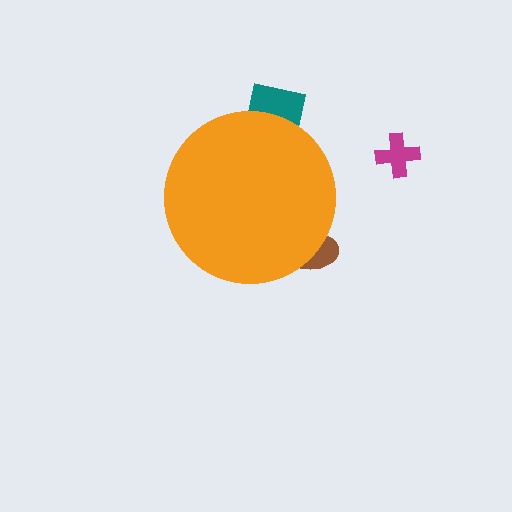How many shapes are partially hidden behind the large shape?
2 shapes are partially hidden.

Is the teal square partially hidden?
Yes, the teal square is partially hidden behind the orange circle.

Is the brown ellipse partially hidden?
Yes, the brown ellipse is partially hidden behind the orange circle.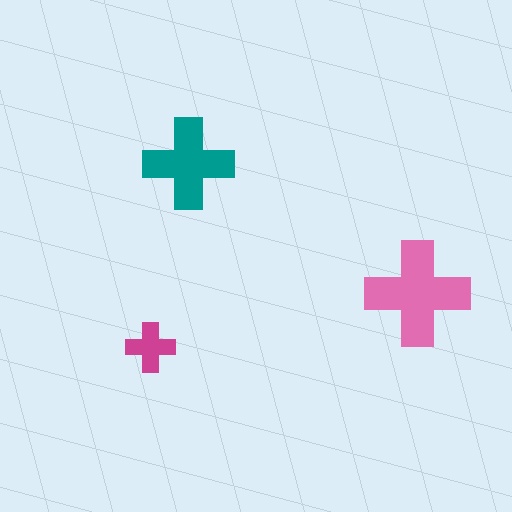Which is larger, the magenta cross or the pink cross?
The pink one.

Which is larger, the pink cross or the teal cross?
The pink one.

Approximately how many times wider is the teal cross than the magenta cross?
About 2 times wider.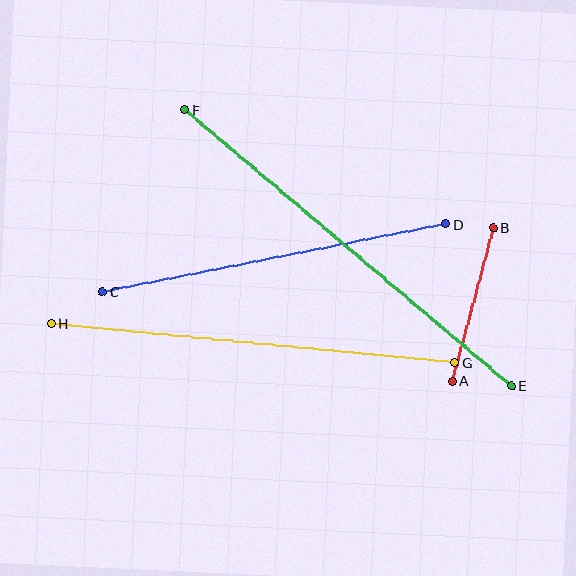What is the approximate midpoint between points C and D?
The midpoint is at approximately (274, 258) pixels.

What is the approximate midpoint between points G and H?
The midpoint is at approximately (253, 343) pixels.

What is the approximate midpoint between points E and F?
The midpoint is at approximately (348, 248) pixels.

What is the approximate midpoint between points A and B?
The midpoint is at approximately (473, 304) pixels.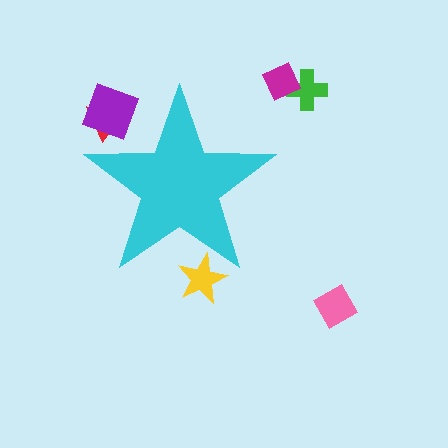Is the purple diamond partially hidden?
Yes, the purple diamond is partially hidden behind the cyan star.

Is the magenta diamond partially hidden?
No, the magenta diamond is fully visible.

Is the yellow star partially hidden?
Yes, the yellow star is partially hidden behind the cyan star.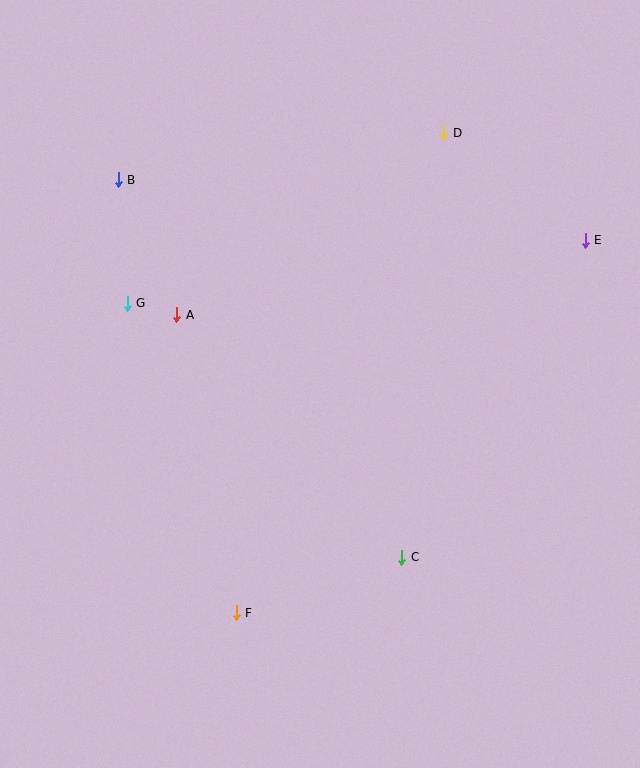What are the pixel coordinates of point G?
Point G is at (127, 303).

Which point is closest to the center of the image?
Point A at (177, 315) is closest to the center.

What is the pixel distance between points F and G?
The distance between F and G is 328 pixels.